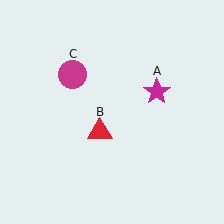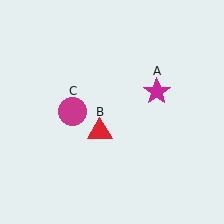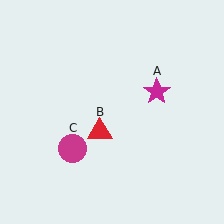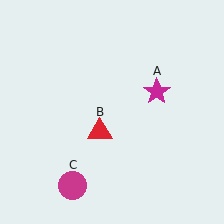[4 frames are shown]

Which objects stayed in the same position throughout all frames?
Magenta star (object A) and red triangle (object B) remained stationary.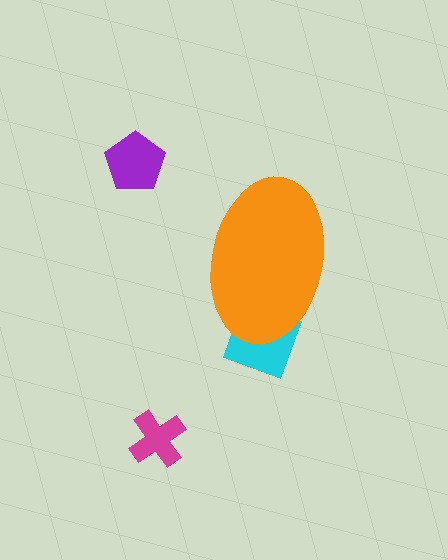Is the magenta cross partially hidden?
No, the magenta cross is fully visible.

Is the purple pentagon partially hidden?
No, the purple pentagon is fully visible.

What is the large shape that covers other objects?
An orange ellipse.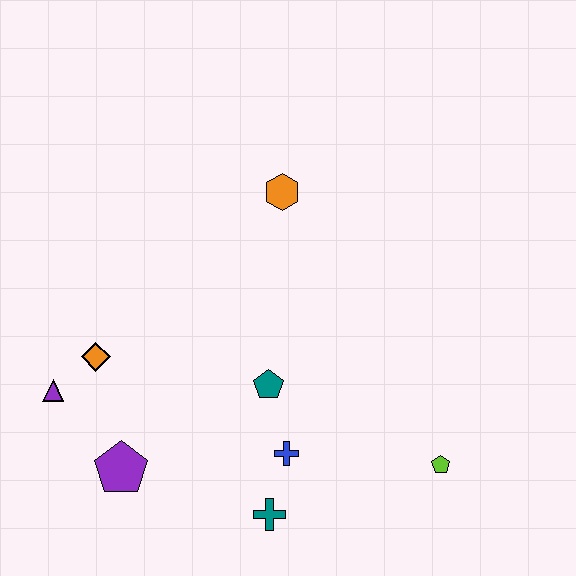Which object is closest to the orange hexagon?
The teal pentagon is closest to the orange hexagon.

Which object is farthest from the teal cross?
The orange hexagon is farthest from the teal cross.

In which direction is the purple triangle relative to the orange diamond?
The purple triangle is to the left of the orange diamond.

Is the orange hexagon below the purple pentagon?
No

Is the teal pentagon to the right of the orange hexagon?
No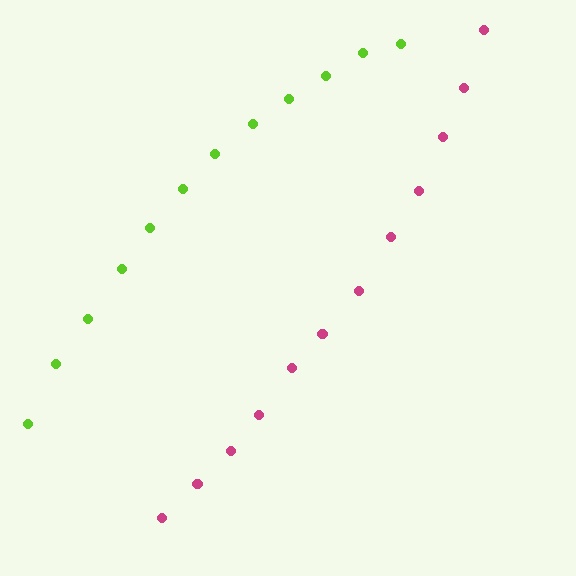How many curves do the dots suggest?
There are 2 distinct paths.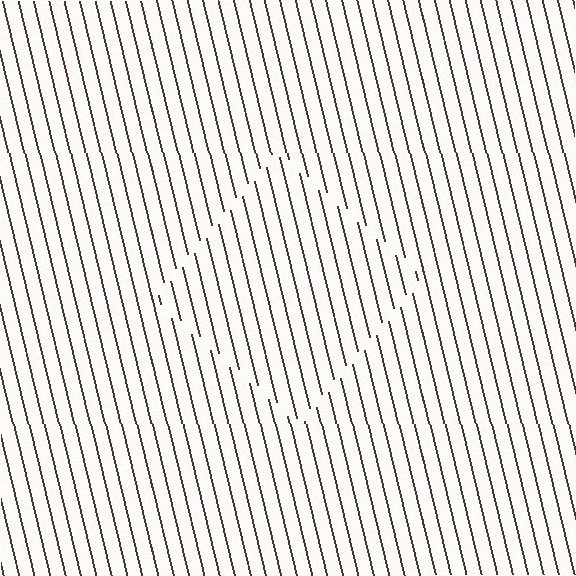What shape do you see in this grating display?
An illusory square. The interior of the shape contains the same grating, shifted by half a period — the contour is defined by the phase discontinuity where line-ends from the inner and outer gratings abut.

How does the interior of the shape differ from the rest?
The interior of the shape contains the same grating, shifted by half a period — the contour is defined by the phase discontinuity where line-ends from the inner and outer gratings abut.